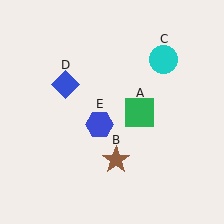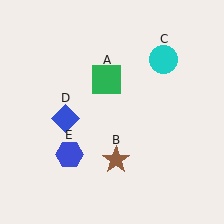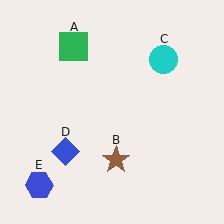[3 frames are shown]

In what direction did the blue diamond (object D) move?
The blue diamond (object D) moved down.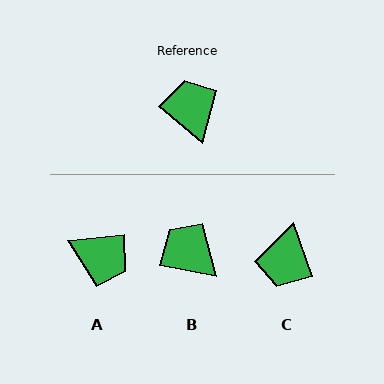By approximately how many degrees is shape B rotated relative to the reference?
Approximately 29 degrees counter-clockwise.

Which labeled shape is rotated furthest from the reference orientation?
C, about 150 degrees away.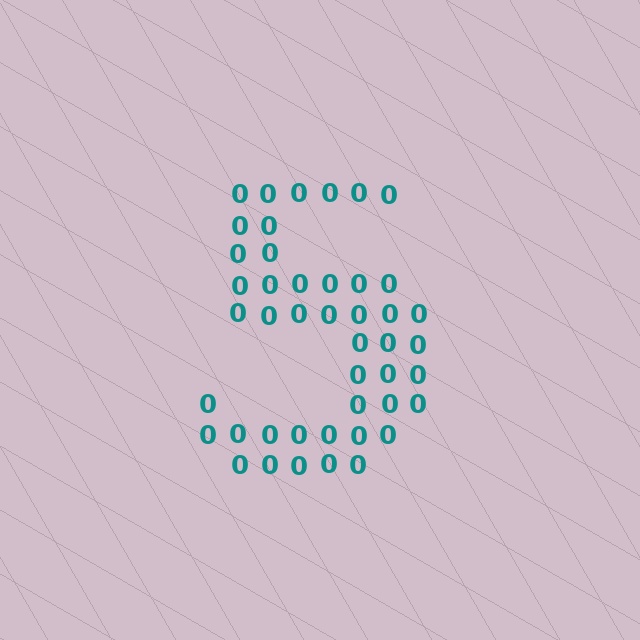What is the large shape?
The large shape is the digit 5.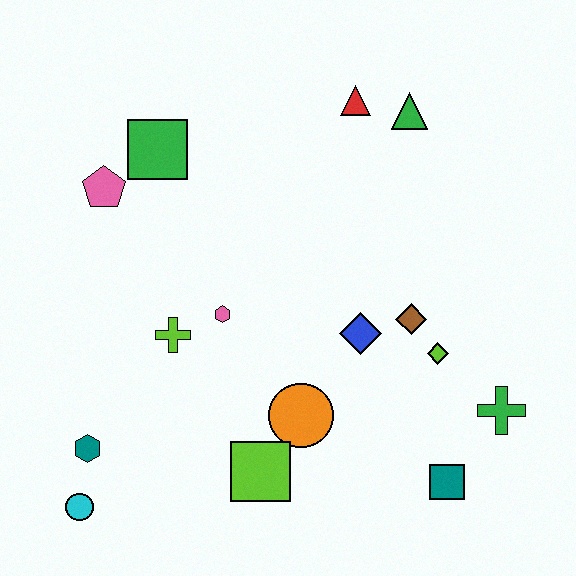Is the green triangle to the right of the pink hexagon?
Yes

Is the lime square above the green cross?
No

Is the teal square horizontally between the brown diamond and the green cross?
Yes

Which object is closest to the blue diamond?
The brown diamond is closest to the blue diamond.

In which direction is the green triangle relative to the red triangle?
The green triangle is to the right of the red triangle.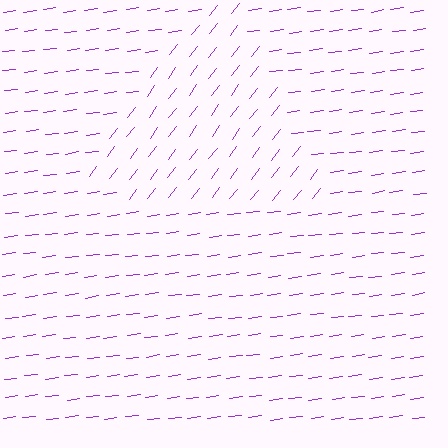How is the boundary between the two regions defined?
The boundary is defined purely by a change in line orientation (approximately 45 degrees difference). All lines are the same color and thickness.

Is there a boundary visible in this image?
Yes, there is a texture boundary formed by a change in line orientation.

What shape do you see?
I see a triangle.